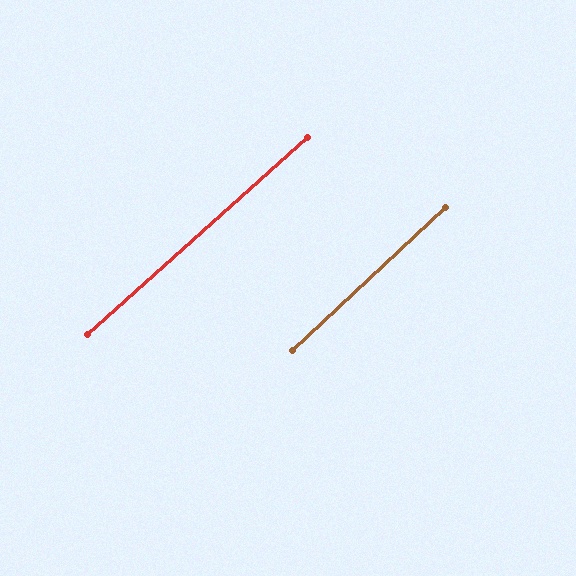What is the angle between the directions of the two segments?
Approximately 1 degree.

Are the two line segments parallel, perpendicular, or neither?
Parallel — their directions differ by only 1.4°.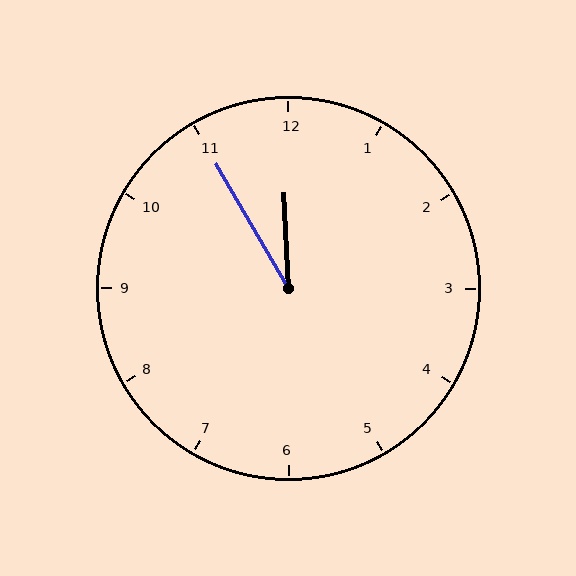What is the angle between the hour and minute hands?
Approximately 28 degrees.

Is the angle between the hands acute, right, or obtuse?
It is acute.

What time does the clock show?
11:55.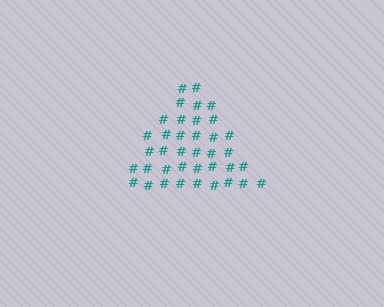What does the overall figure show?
The overall figure shows a triangle.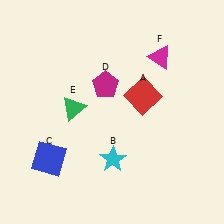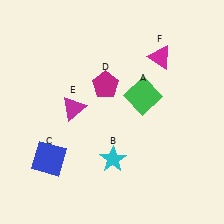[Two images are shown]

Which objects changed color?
A changed from red to green. E changed from green to magenta.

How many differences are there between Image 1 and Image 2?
There are 2 differences between the two images.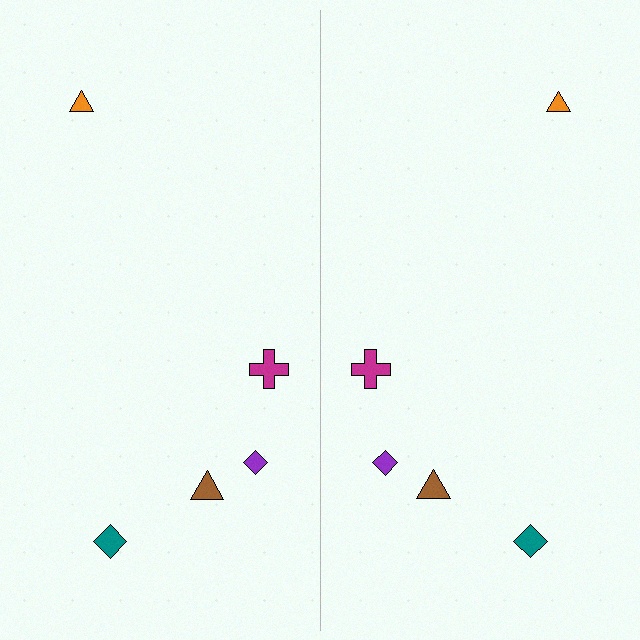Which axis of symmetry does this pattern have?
The pattern has a vertical axis of symmetry running through the center of the image.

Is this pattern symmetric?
Yes, this pattern has bilateral (reflection) symmetry.